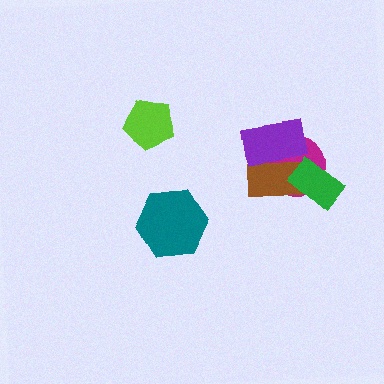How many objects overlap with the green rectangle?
2 objects overlap with the green rectangle.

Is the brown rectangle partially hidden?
Yes, it is partially covered by another shape.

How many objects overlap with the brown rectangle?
3 objects overlap with the brown rectangle.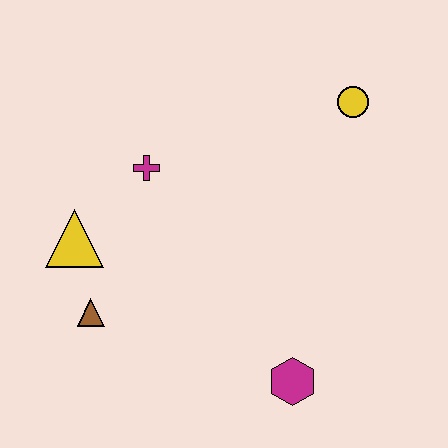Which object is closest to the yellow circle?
The magenta cross is closest to the yellow circle.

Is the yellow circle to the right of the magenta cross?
Yes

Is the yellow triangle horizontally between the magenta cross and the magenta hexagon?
No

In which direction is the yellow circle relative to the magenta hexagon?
The yellow circle is above the magenta hexagon.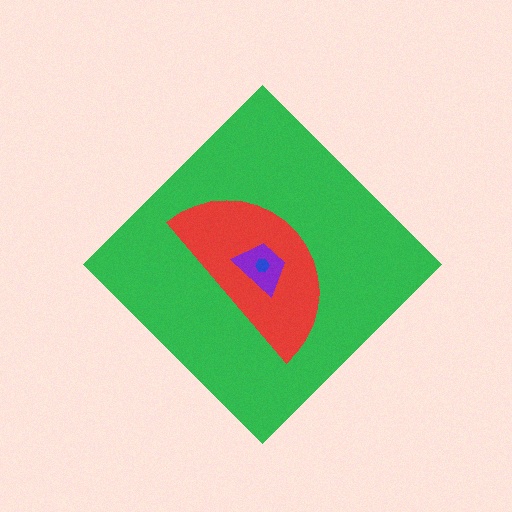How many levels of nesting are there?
4.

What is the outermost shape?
The green diamond.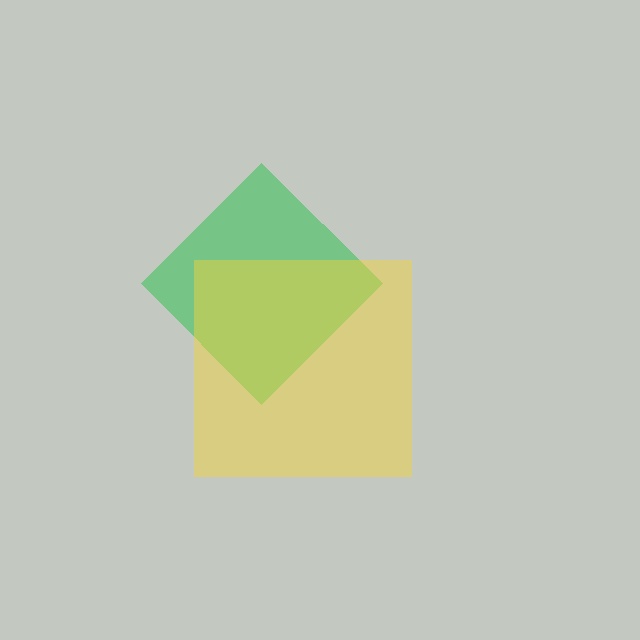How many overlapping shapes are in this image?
There are 2 overlapping shapes in the image.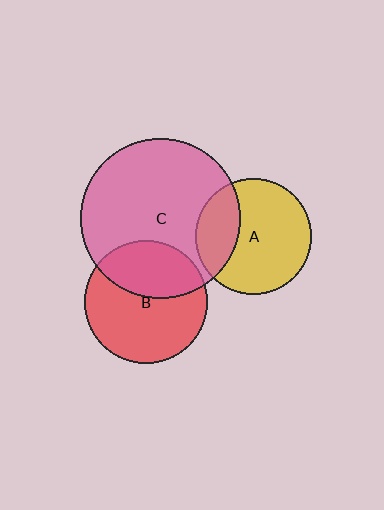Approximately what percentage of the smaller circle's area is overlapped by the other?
Approximately 35%.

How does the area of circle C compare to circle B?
Approximately 1.7 times.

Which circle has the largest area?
Circle C (pink).